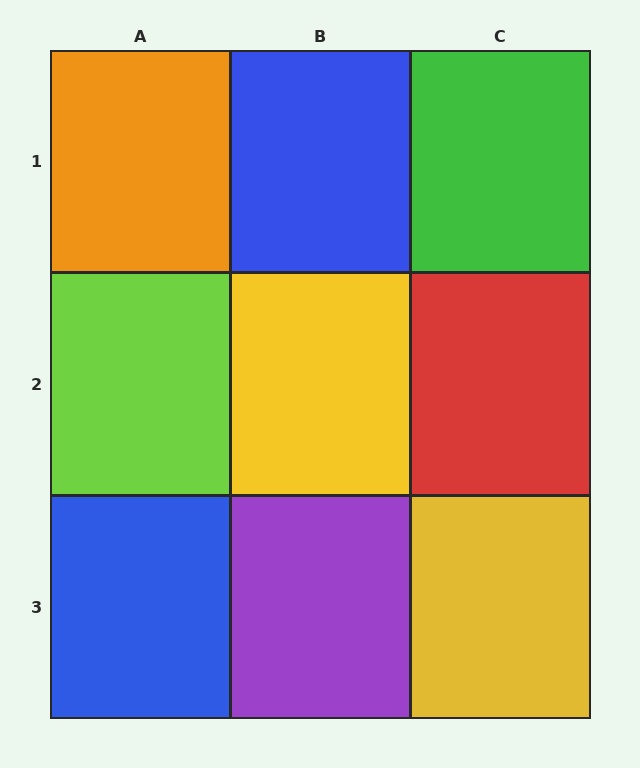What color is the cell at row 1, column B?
Blue.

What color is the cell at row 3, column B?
Purple.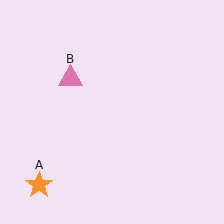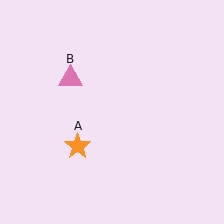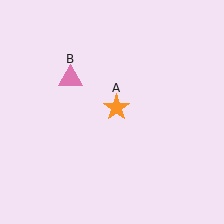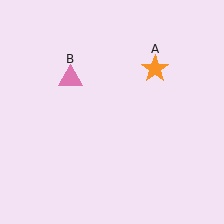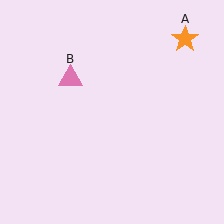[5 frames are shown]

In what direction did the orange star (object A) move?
The orange star (object A) moved up and to the right.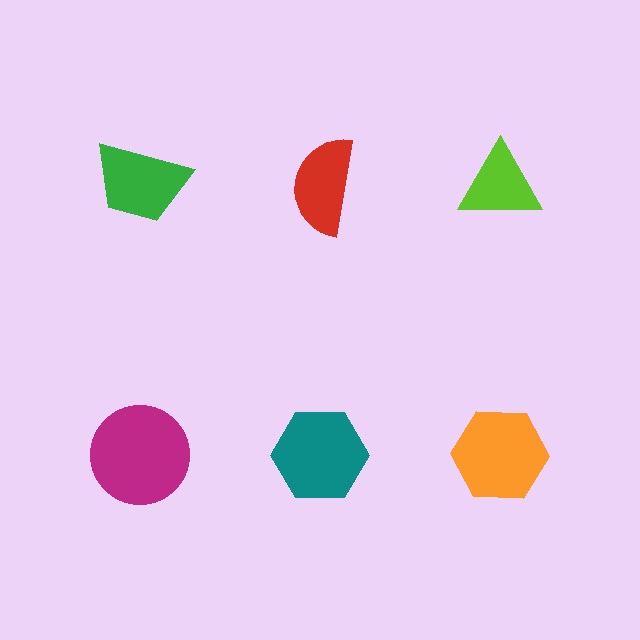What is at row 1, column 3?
A lime triangle.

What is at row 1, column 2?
A red semicircle.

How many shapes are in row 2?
3 shapes.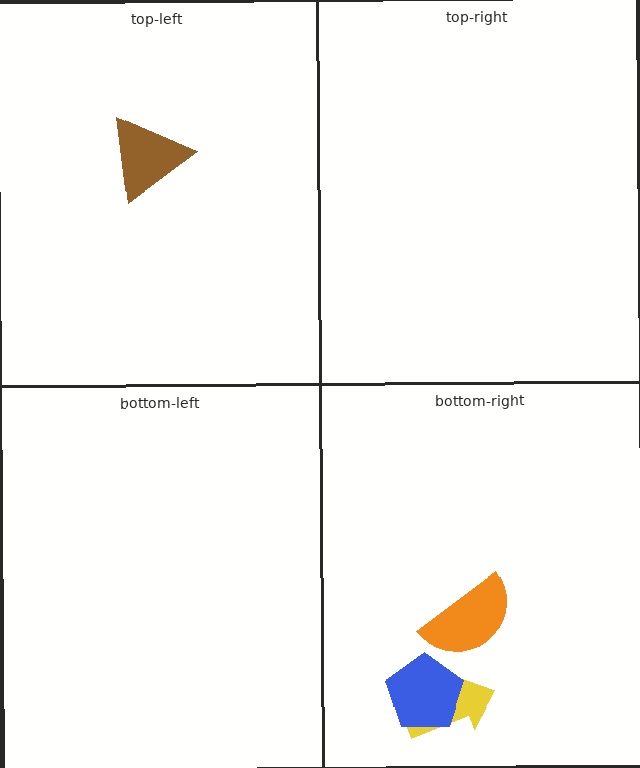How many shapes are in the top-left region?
1.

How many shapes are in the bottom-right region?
3.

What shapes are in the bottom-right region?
The yellow arrow, the blue pentagon, the orange semicircle.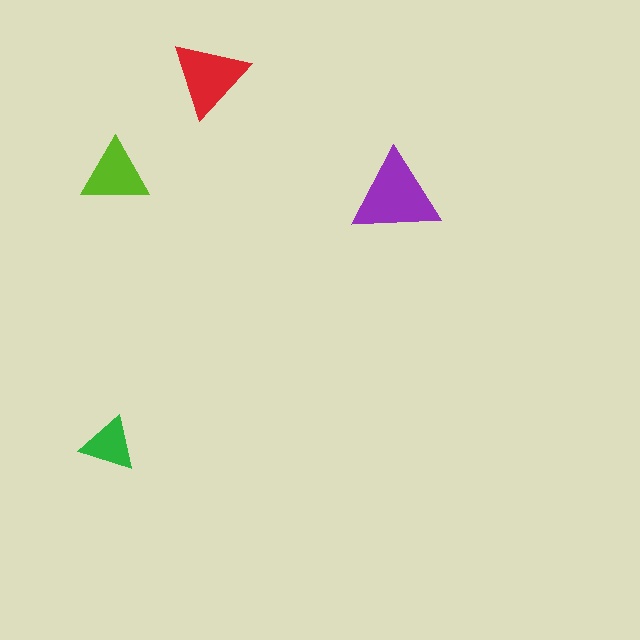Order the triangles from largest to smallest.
the purple one, the red one, the lime one, the green one.